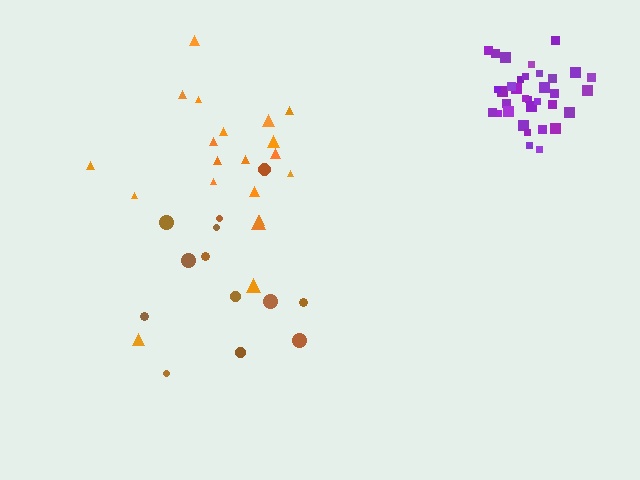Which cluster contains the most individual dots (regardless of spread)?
Purple (34).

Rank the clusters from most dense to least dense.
purple, orange, brown.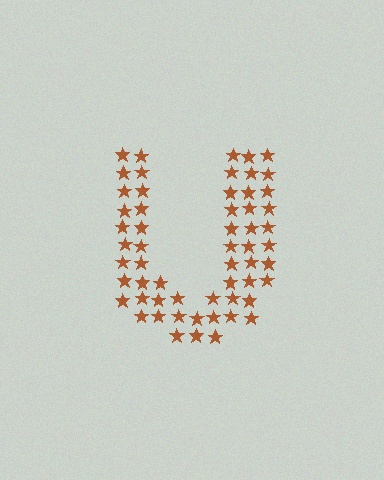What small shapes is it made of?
It is made of small stars.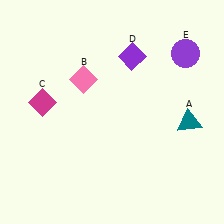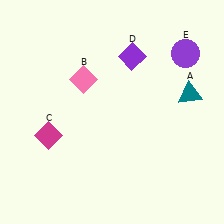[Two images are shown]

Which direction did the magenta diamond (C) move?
The magenta diamond (C) moved down.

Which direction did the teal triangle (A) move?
The teal triangle (A) moved up.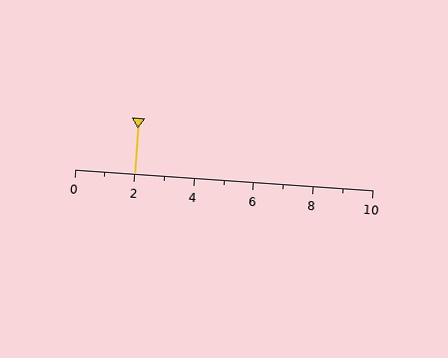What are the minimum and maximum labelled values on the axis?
The axis runs from 0 to 10.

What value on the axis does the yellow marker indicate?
The marker indicates approximately 2.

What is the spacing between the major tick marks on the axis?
The major ticks are spaced 2 apart.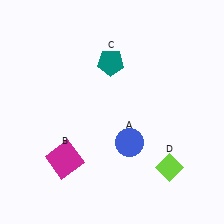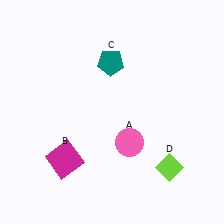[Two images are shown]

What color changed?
The circle (A) changed from blue in Image 1 to pink in Image 2.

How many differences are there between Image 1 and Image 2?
There is 1 difference between the two images.